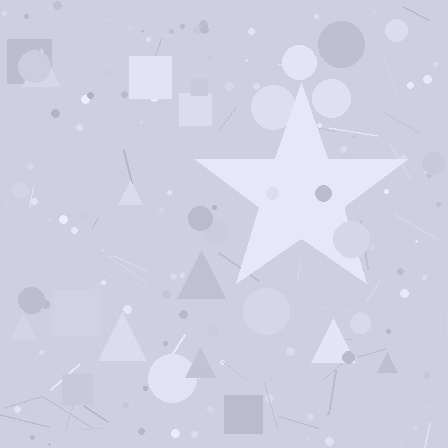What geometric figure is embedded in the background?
A star is embedded in the background.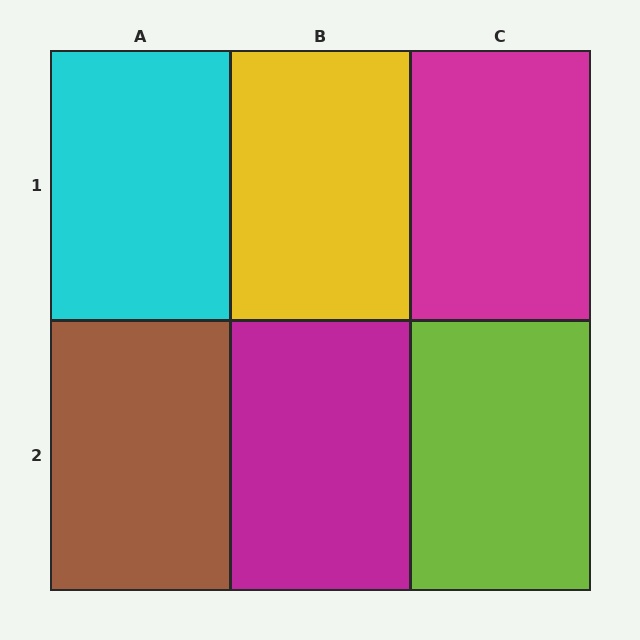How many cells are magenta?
2 cells are magenta.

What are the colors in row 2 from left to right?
Brown, magenta, lime.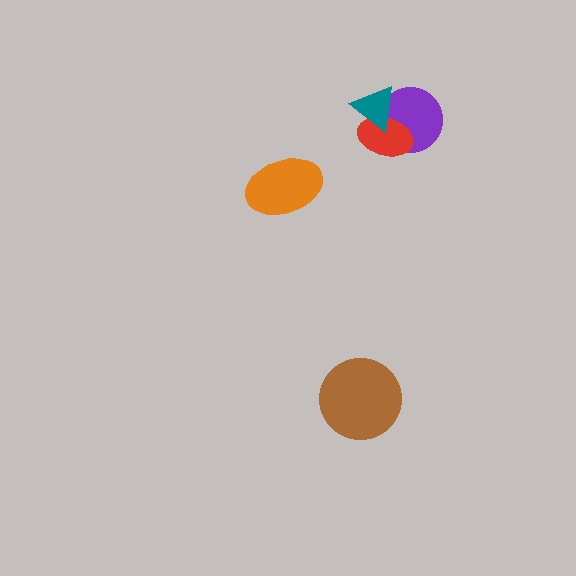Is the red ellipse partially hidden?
Yes, it is partially covered by another shape.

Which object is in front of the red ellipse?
The teal triangle is in front of the red ellipse.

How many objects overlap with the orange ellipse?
0 objects overlap with the orange ellipse.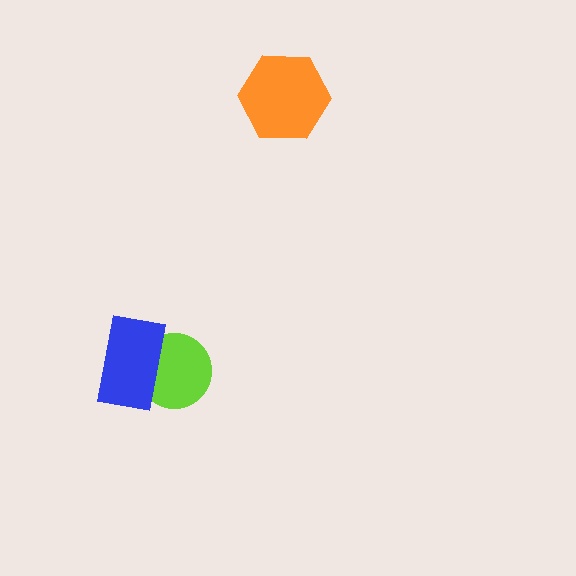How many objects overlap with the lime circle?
1 object overlaps with the lime circle.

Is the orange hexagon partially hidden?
No, no other shape covers it.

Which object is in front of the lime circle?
The blue rectangle is in front of the lime circle.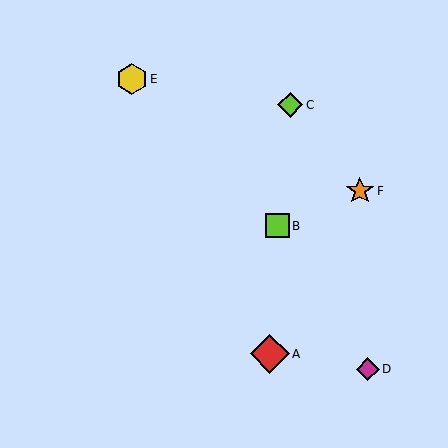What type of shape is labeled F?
Shape F is an orange star.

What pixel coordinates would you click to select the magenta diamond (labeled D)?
Click at (368, 369) to select the magenta diamond D.